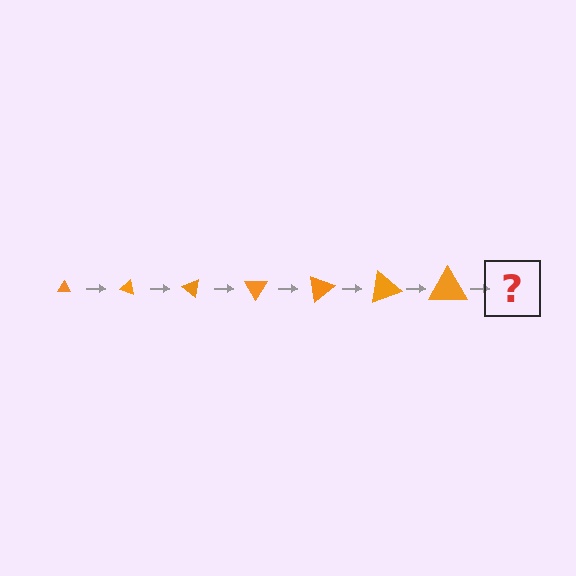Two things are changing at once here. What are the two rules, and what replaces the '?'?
The two rules are that the triangle grows larger each step and it rotates 20 degrees each step. The '?' should be a triangle, larger than the previous one and rotated 140 degrees from the start.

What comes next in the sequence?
The next element should be a triangle, larger than the previous one and rotated 140 degrees from the start.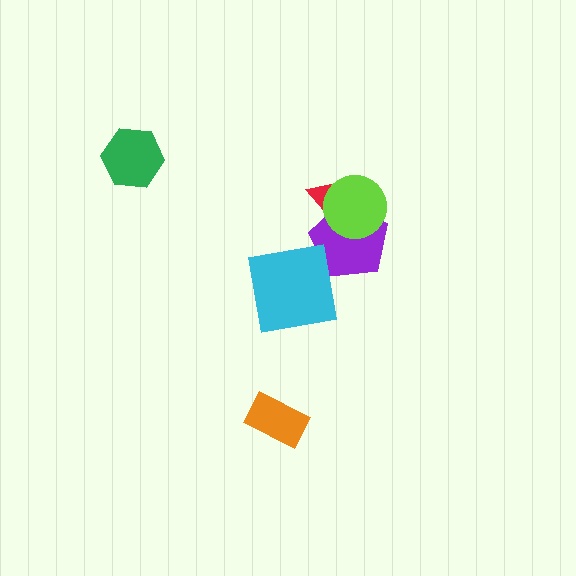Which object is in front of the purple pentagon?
The lime circle is in front of the purple pentagon.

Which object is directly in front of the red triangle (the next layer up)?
The purple pentagon is directly in front of the red triangle.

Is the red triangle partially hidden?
Yes, it is partially covered by another shape.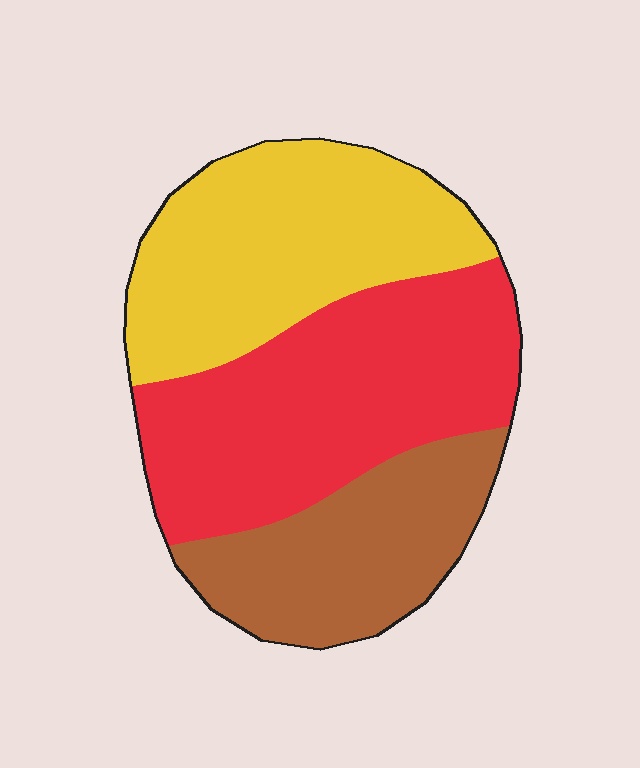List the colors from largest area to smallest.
From largest to smallest: red, yellow, brown.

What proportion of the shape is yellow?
Yellow covers around 35% of the shape.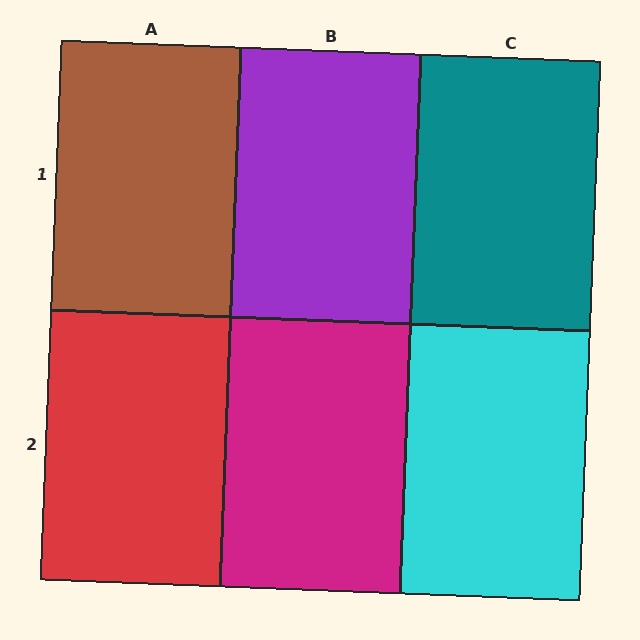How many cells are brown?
1 cell is brown.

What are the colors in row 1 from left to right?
Brown, purple, teal.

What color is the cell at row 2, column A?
Red.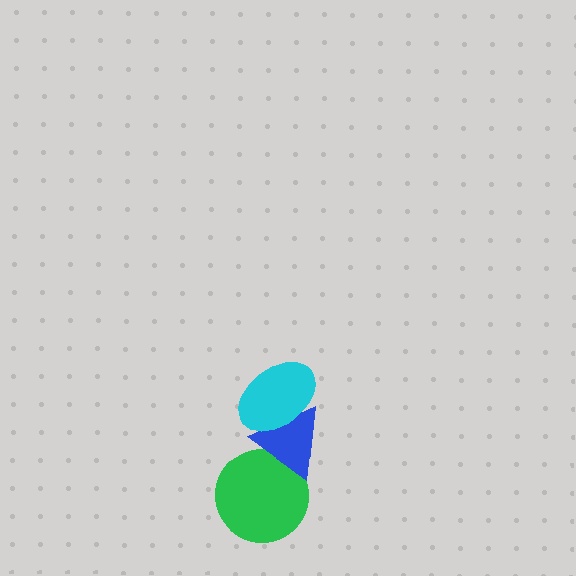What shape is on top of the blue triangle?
The cyan ellipse is on top of the blue triangle.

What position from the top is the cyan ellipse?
The cyan ellipse is 1st from the top.